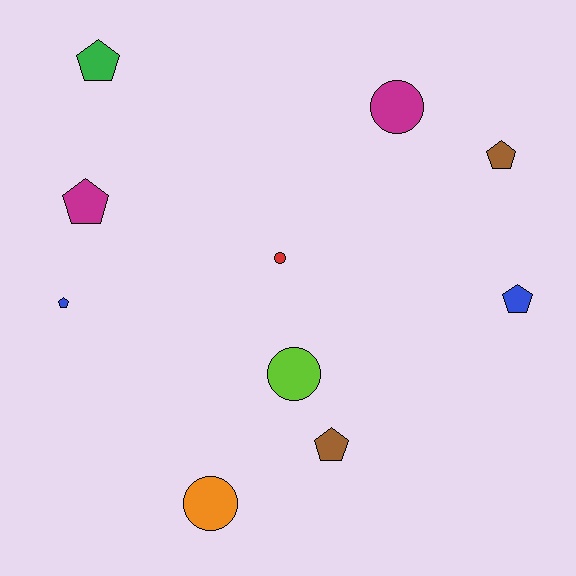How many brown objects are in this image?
There are 2 brown objects.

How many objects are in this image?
There are 10 objects.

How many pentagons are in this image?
There are 6 pentagons.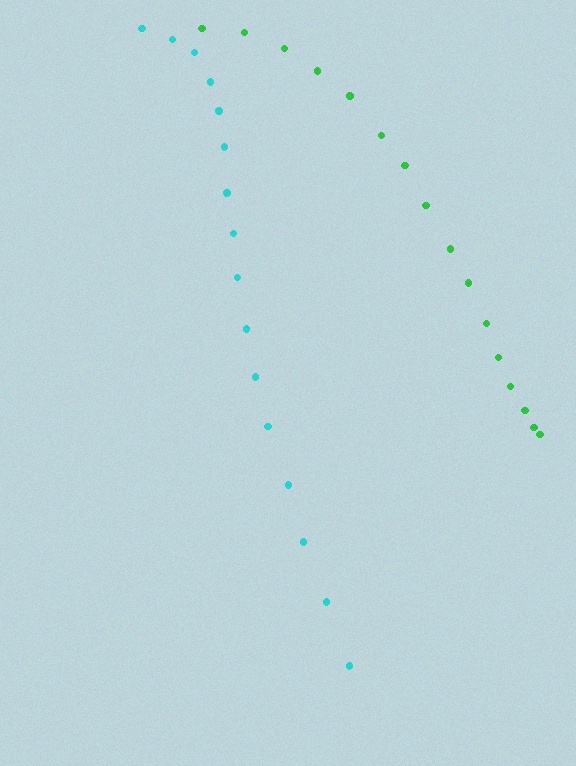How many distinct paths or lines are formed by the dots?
There are 2 distinct paths.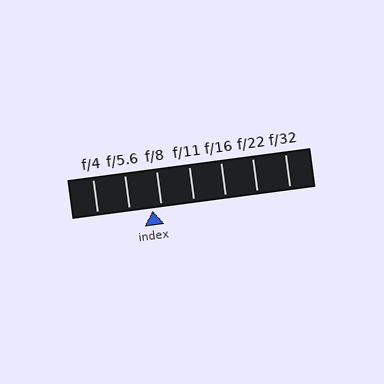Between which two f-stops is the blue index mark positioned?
The index mark is between f/5.6 and f/8.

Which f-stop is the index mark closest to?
The index mark is closest to f/8.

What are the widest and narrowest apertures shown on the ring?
The widest aperture shown is f/4 and the narrowest is f/32.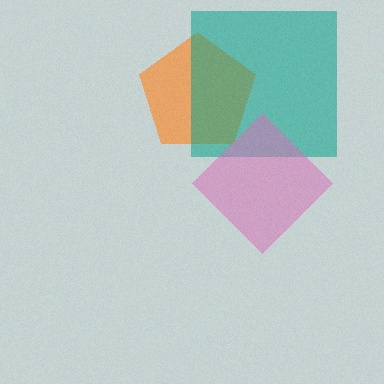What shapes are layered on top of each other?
The layered shapes are: an orange pentagon, a teal square, a pink diamond.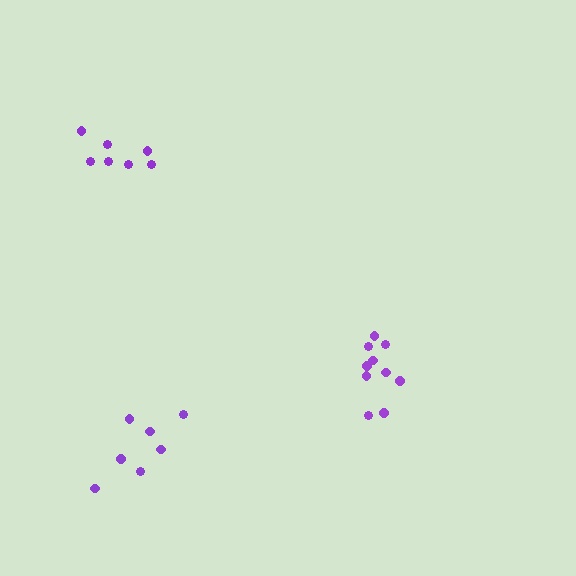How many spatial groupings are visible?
There are 3 spatial groupings.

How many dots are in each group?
Group 1: 10 dots, Group 2: 7 dots, Group 3: 7 dots (24 total).